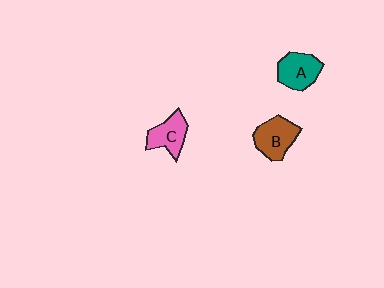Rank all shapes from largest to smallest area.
From largest to smallest: B (brown), A (teal), C (pink).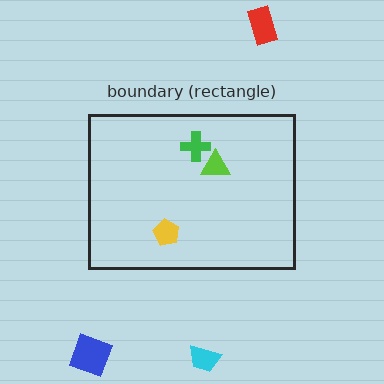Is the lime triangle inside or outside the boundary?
Inside.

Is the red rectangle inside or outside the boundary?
Outside.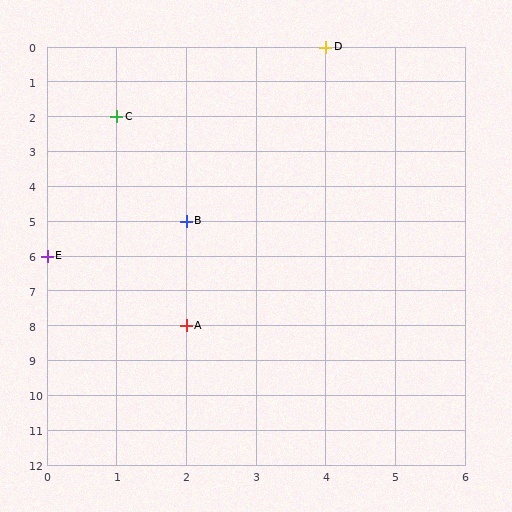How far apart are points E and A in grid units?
Points E and A are 2 columns and 2 rows apart (about 2.8 grid units diagonally).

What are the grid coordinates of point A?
Point A is at grid coordinates (2, 8).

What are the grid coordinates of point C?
Point C is at grid coordinates (1, 2).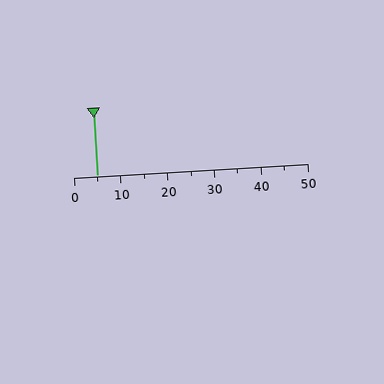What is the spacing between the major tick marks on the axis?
The major ticks are spaced 10 apart.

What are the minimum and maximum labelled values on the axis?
The axis runs from 0 to 50.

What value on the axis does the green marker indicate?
The marker indicates approximately 5.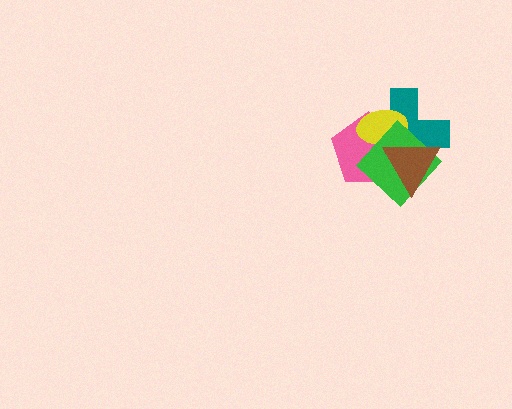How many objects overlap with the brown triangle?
4 objects overlap with the brown triangle.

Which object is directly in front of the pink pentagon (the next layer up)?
The yellow ellipse is directly in front of the pink pentagon.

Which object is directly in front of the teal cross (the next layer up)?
The pink pentagon is directly in front of the teal cross.